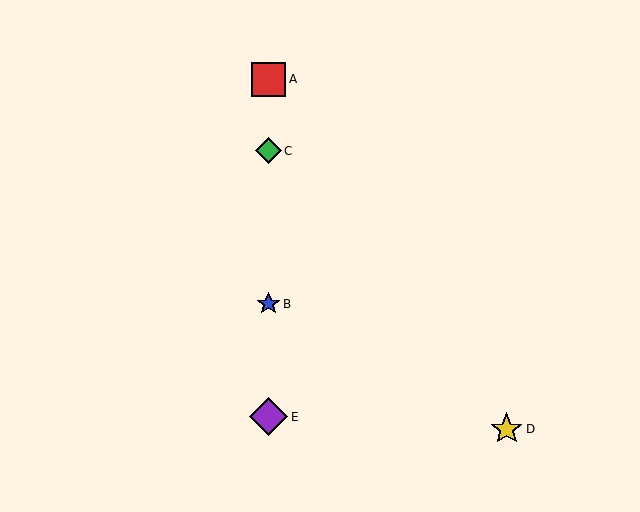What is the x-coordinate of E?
Object E is at x≈269.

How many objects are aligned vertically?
4 objects (A, B, C, E) are aligned vertically.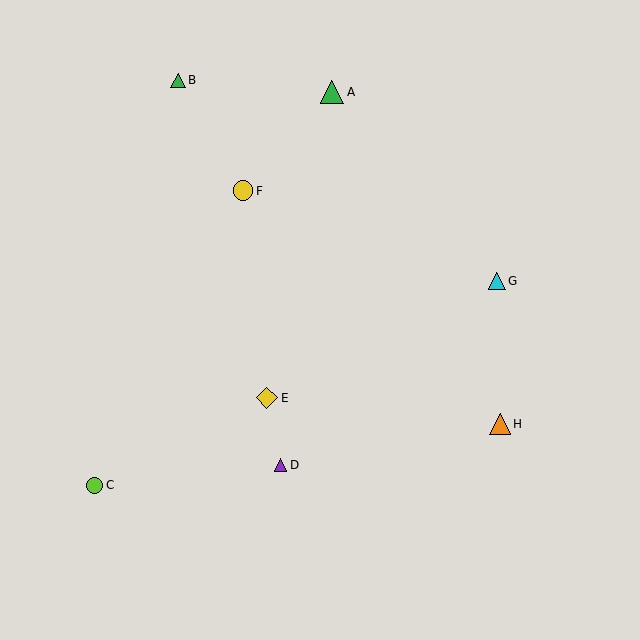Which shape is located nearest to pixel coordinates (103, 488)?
The lime circle (labeled C) at (94, 485) is nearest to that location.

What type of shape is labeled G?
Shape G is a cyan triangle.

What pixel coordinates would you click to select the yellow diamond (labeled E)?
Click at (267, 398) to select the yellow diamond E.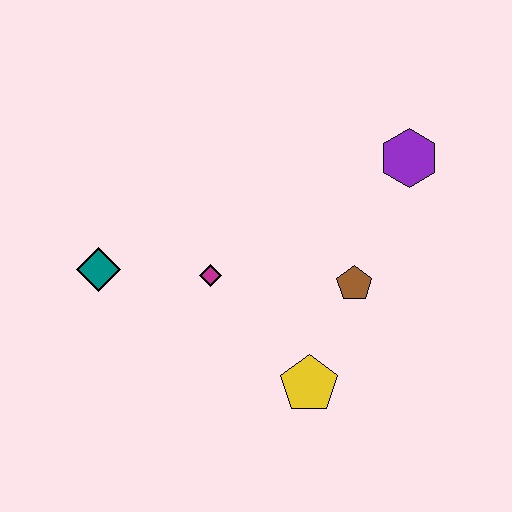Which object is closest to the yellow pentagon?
The brown pentagon is closest to the yellow pentagon.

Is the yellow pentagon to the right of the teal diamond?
Yes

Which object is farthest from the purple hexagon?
The teal diamond is farthest from the purple hexagon.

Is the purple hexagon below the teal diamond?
No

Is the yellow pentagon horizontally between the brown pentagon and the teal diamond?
Yes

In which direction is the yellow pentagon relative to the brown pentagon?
The yellow pentagon is below the brown pentagon.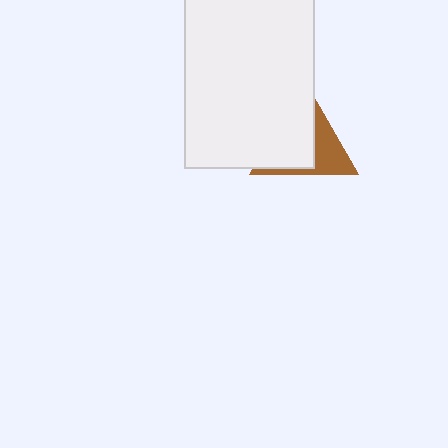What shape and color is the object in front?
The object in front is a white rectangle.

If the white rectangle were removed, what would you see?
You would see the complete brown triangle.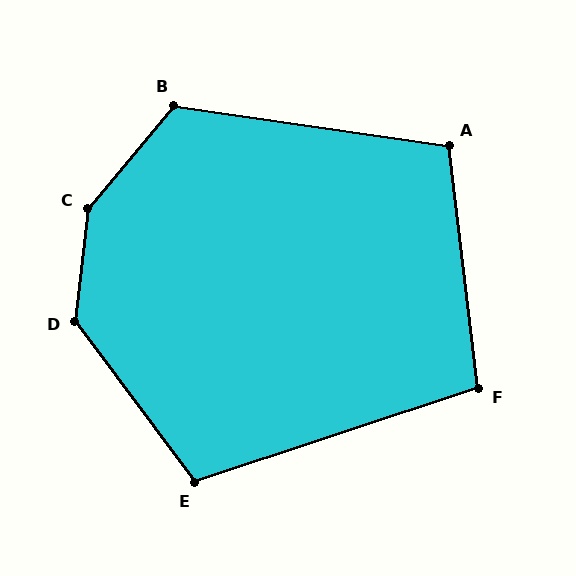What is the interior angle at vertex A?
Approximately 105 degrees (obtuse).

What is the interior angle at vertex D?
Approximately 137 degrees (obtuse).